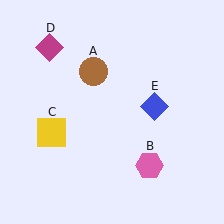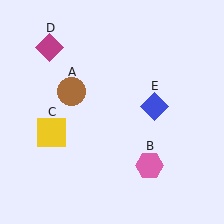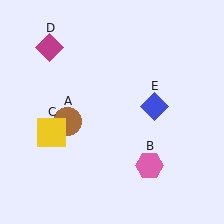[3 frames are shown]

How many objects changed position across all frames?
1 object changed position: brown circle (object A).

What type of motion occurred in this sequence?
The brown circle (object A) rotated counterclockwise around the center of the scene.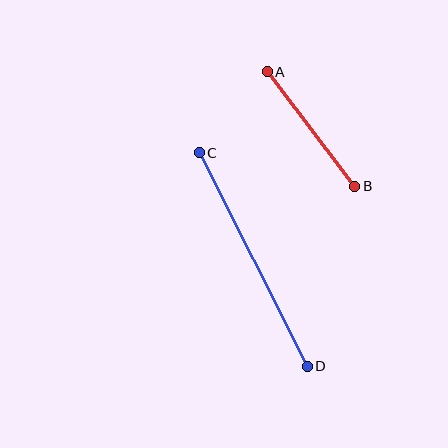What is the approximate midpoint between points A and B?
The midpoint is at approximately (311, 129) pixels.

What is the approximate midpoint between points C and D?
The midpoint is at approximately (253, 259) pixels.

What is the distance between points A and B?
The distance is approximately 144 pixels.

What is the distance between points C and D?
The distance is approximately 239 pixels.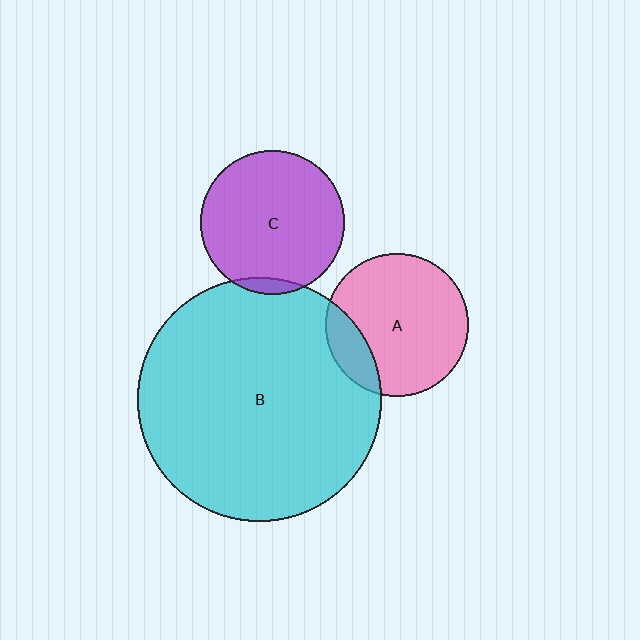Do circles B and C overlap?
Yes.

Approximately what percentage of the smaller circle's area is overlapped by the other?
Approximately 5%.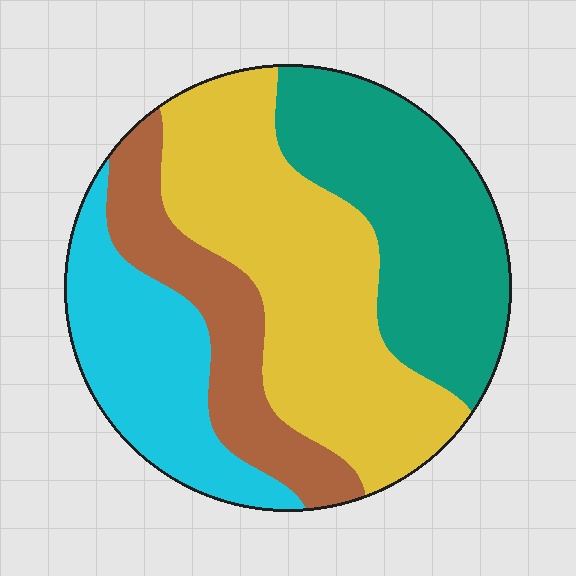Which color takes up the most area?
Yellow, at roughly 35%.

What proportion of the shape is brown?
Brown takes up about one sixth (1/6) of the shape.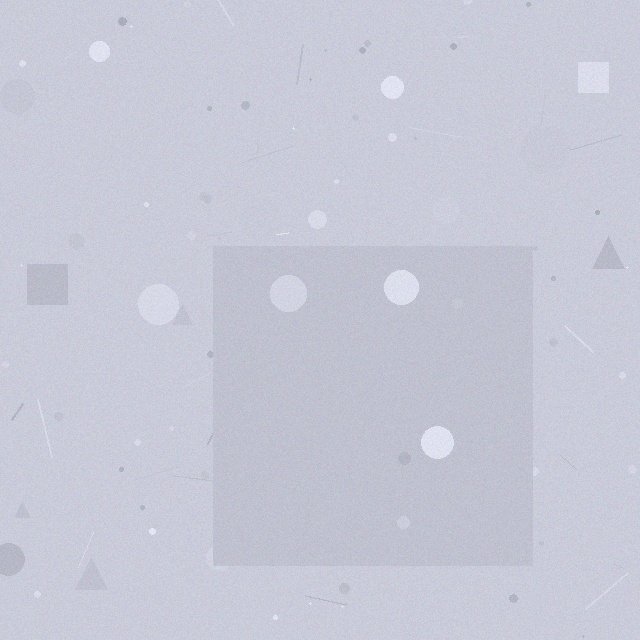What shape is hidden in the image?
A square is hidden in the image.